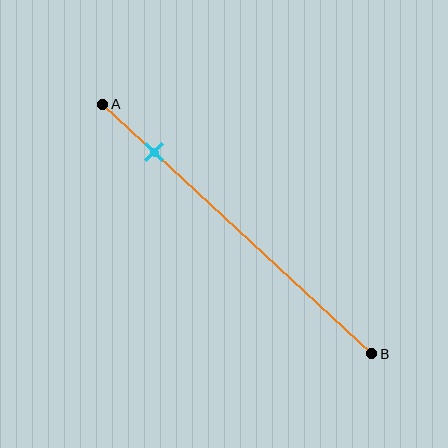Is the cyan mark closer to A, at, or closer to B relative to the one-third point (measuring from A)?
The cyan mark is closer to point A than the one-third point of segment AB.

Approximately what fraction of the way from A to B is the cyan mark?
The cyan mark is approximately 20% of the way from A to B.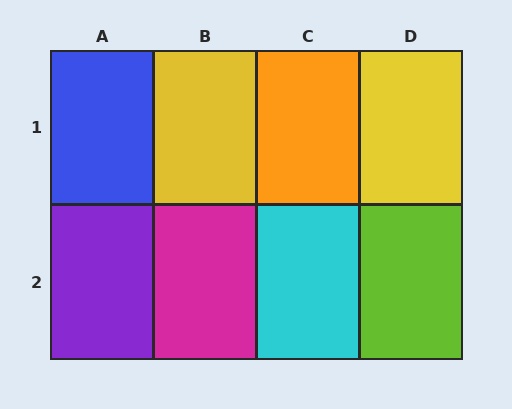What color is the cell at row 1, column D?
Yellow.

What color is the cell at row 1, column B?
Yellow.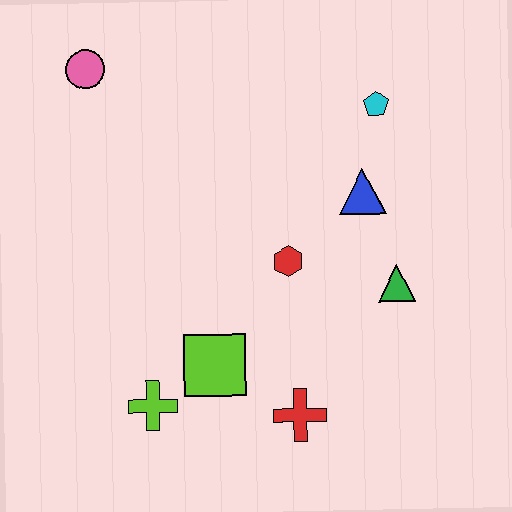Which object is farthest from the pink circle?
The red cross is farthest from the pink circle.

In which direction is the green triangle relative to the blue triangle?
The green triangle is below the blue triangle.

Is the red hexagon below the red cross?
No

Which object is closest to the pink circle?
The red hexagon is closest to the pink circle.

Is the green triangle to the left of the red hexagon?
No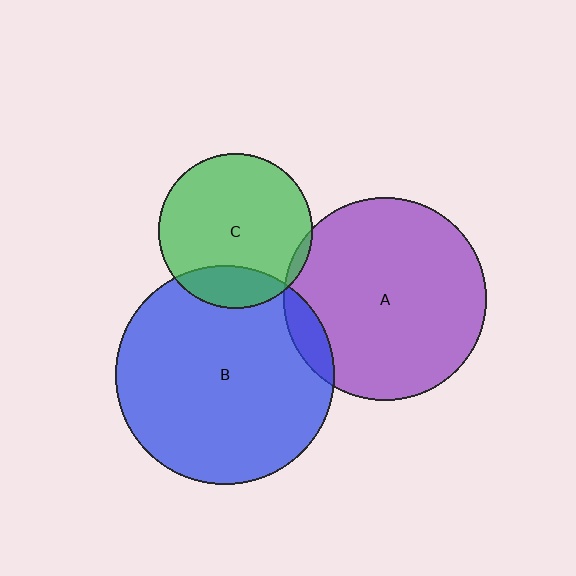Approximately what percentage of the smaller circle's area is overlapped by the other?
Approximately 5%.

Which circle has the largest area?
Circle B (blue).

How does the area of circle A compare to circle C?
Approximately 1.7 times.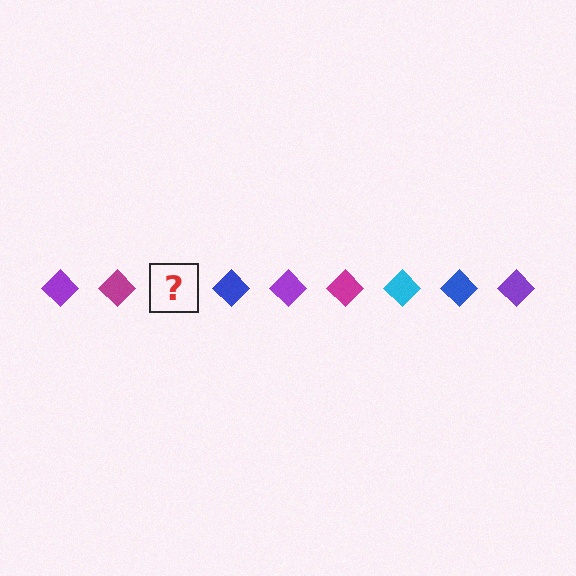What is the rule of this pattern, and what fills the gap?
The rule is that the pattern cycles through purple, magenta, cyan, blue diamonds. The gap should be filled with a cyan diamond.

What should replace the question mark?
The question mark should be replaced with a cyan diamond.